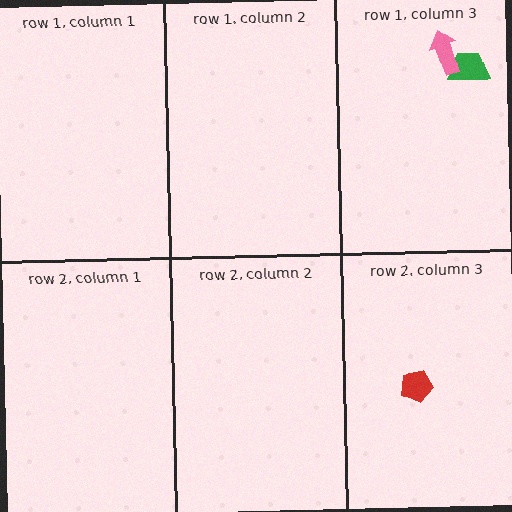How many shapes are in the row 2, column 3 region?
1.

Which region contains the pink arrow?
The row 1, column 3 region.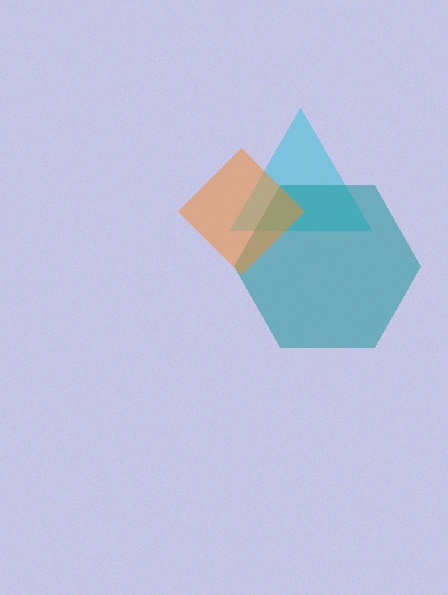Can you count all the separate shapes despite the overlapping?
Yes, there are 3 separate shapes.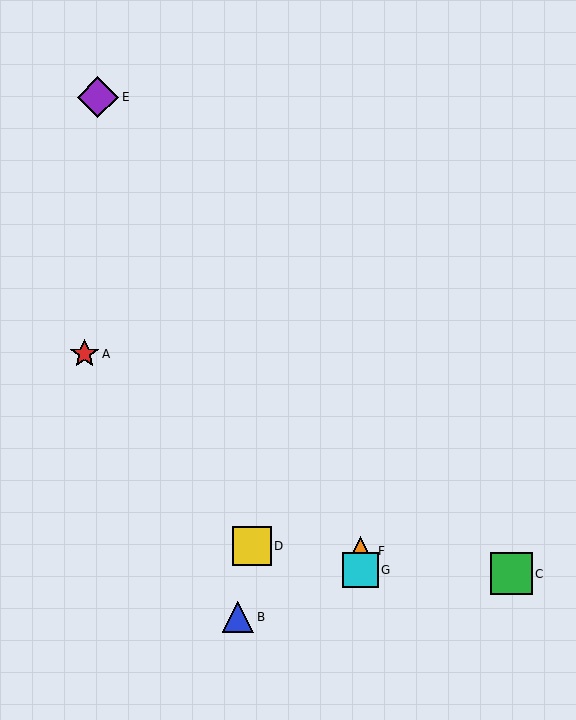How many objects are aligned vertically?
2 objects (F, G) are aligned vertically.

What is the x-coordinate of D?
Object D is at x≈252.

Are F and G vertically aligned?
Yes, both are at x≈361.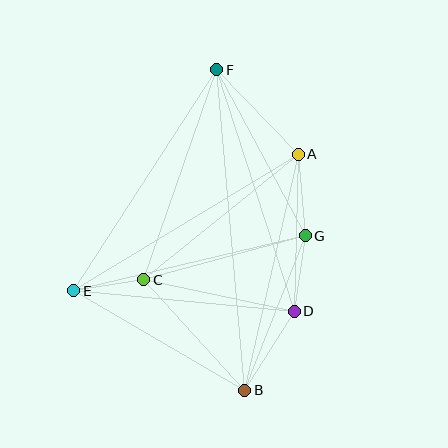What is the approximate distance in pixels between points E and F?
The distance between E and F is approximately 263 pixels.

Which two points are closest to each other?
Points C and E are closest to each other.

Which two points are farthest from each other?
Points B and F are farthest from each other.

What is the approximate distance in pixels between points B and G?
The distance between B and G is approximately 166 pixels.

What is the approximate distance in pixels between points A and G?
The distance between A and G is approximately 82 pixels.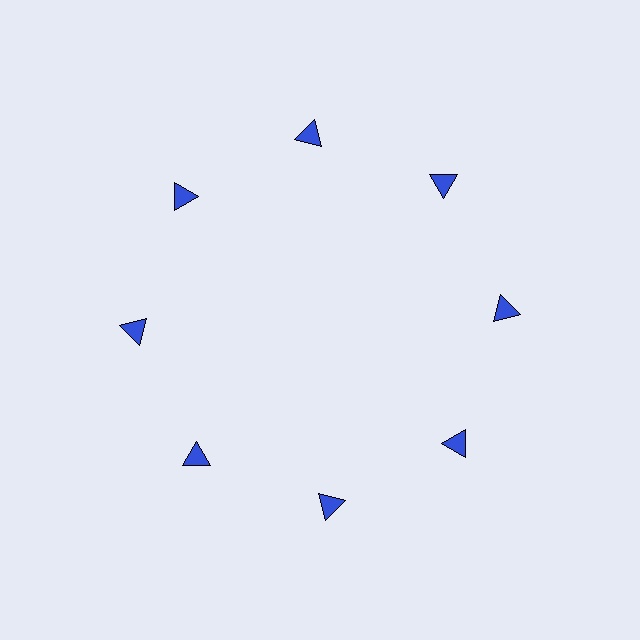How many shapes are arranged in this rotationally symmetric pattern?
There are 8 shapes, arranged in 8 groups of 1.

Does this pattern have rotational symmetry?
Yes, this pattern has 8-fold rotational symmetry. It looks the same after rotating 45 degrees around the center.